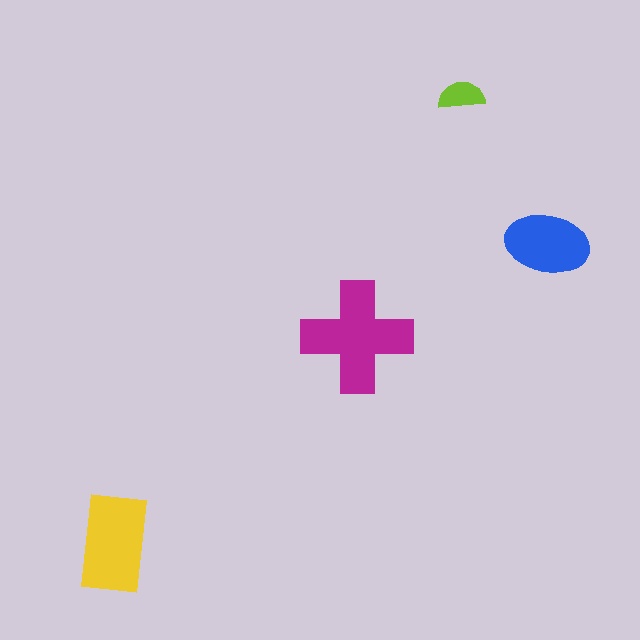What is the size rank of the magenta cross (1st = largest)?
1st.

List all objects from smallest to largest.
The lime semicircle, the blue ellipse, the yellow rectangle, the magenta cross.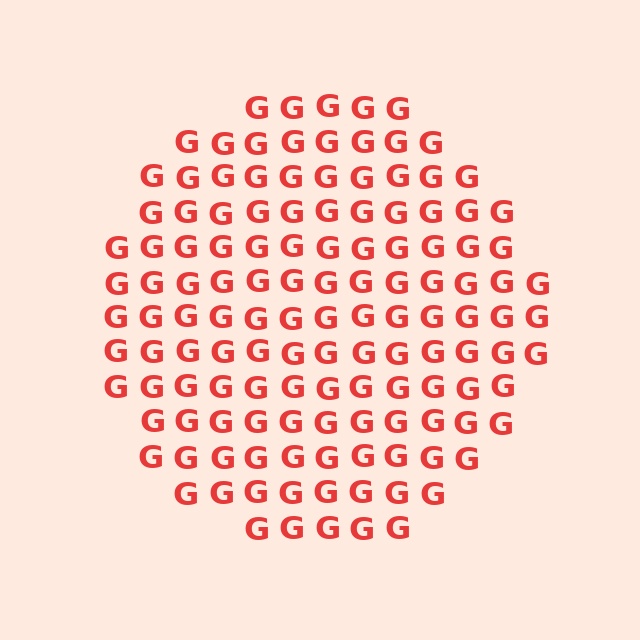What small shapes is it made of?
It is made of small letter G's.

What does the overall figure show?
The overall figure shows a circle.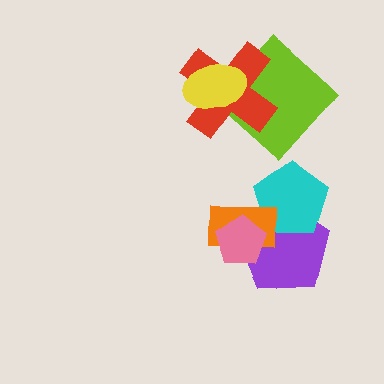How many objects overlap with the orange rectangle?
3 objects overlap with the orange rectangle.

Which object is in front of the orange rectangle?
The pink pentagon is in front of the orange rectangle.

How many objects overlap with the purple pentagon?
3 objects overlap with the purple pentagon.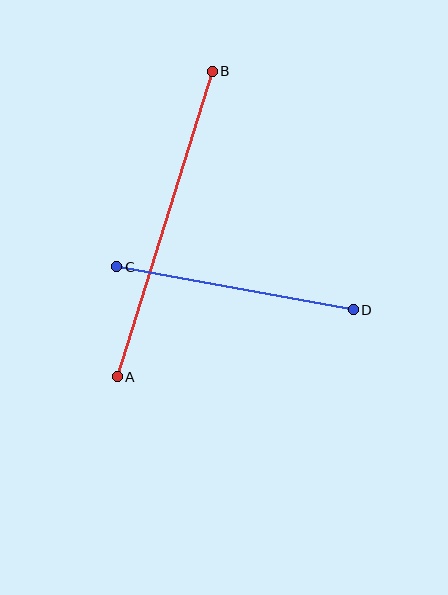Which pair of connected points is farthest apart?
Points A and B are farthest apart.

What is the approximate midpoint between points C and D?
The midpoint is at approximately (235, 288) pixels.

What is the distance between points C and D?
The distance is approximately 240 pixels.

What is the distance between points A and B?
The distance is approximately 320 pixels.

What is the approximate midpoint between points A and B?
The midpoint is at approximately (165, 224) pixels.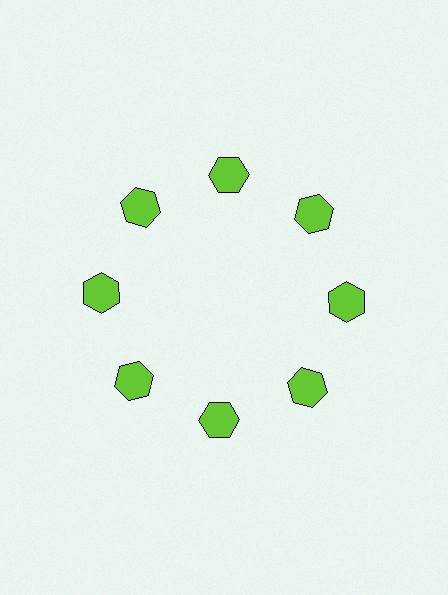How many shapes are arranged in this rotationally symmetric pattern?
There are 8 shapes, arranged in 8 groups of 1.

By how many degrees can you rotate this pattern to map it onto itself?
The pattern maps onto itself every 45 degrees of rotation.